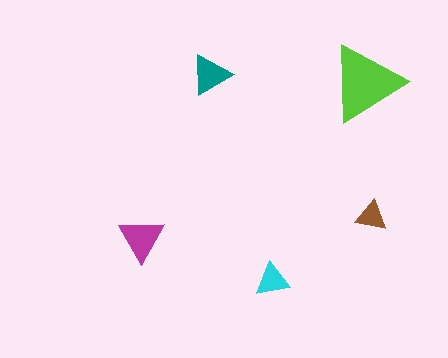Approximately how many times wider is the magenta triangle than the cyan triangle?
About 1.5 times wider.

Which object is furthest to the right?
The brown triangle is rightmost.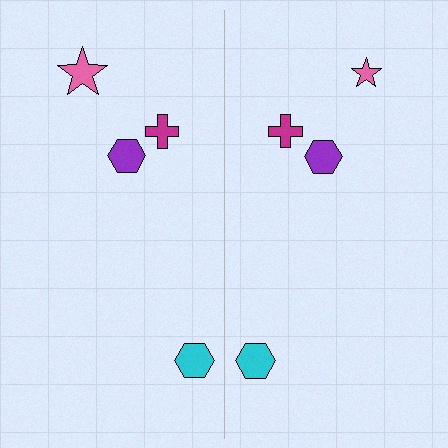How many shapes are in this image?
There are 8 shapes in this image.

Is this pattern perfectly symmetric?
No, the pattern is not perfectly symmetric. The pink star on the right side has a different size than its mirror counterpart.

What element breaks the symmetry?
The pink star on the right side has a different size than its mirror counterpart.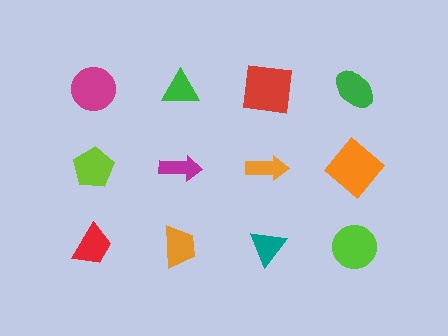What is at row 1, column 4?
A green ellipse.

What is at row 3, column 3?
A teal triangle.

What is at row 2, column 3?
An orange arrow.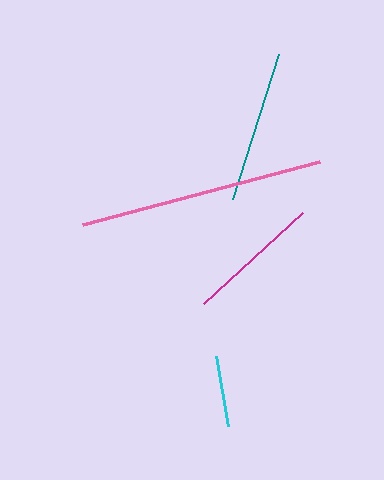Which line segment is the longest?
The pink line is the longest at approximately 246 pixels.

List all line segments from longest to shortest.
From longest to shortest: pink, teal, magenta, cyan.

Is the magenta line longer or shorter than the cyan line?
The magenta line is longer than the cyan line.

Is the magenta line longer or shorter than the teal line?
The teal line is longer than the magenta line.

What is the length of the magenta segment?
The magenta segment is approximately 135 pixels long.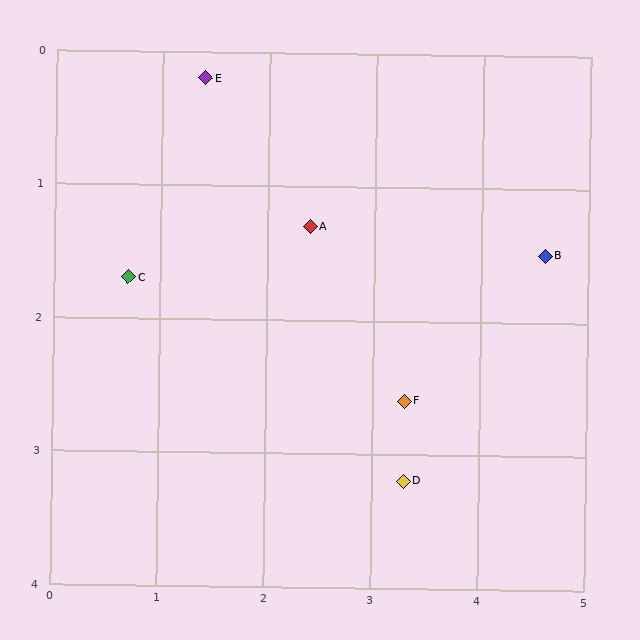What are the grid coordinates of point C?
Point C is at approximately (0.7, 1.7).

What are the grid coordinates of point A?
Point A is at approximately (2.4, 1.3).